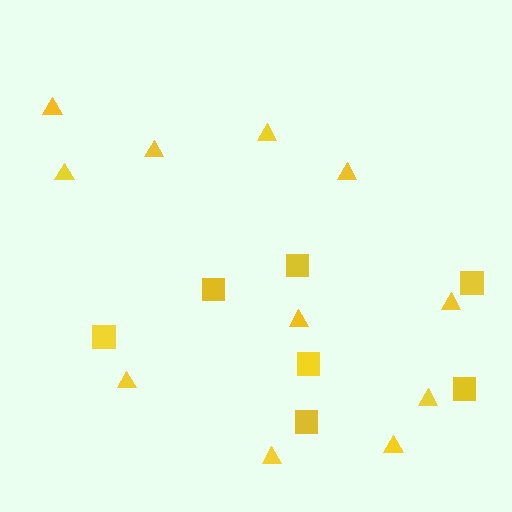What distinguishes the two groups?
There are 2 groups: one group of triangles (11) and one group of squares (7).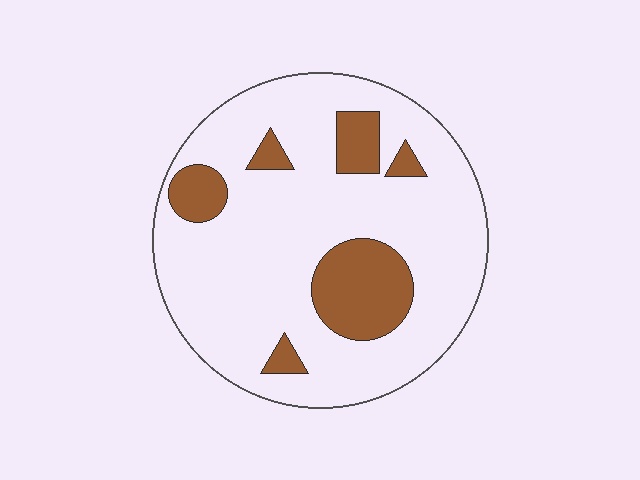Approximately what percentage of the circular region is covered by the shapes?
Approximately 20%.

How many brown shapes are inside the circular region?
6.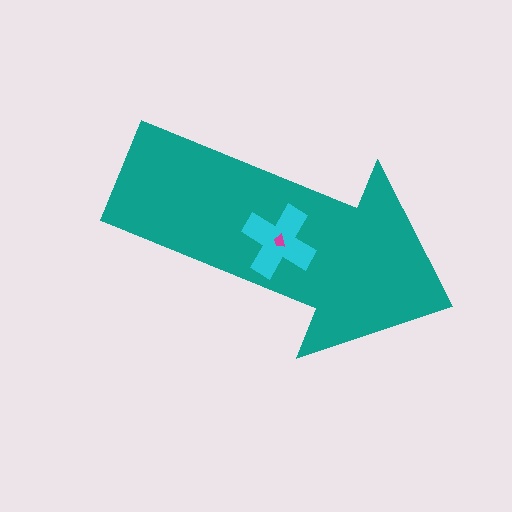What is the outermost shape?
The teal arrow.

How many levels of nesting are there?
3.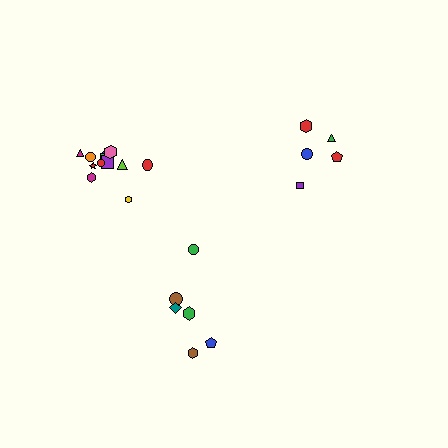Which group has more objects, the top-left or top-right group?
The top-left group.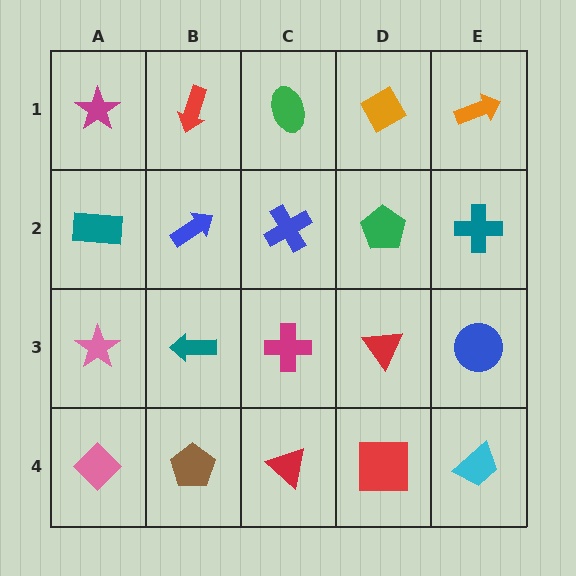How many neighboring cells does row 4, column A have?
2.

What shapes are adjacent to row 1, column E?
A teal cross (row 2, column E), an orange diamond (row 1, column D).